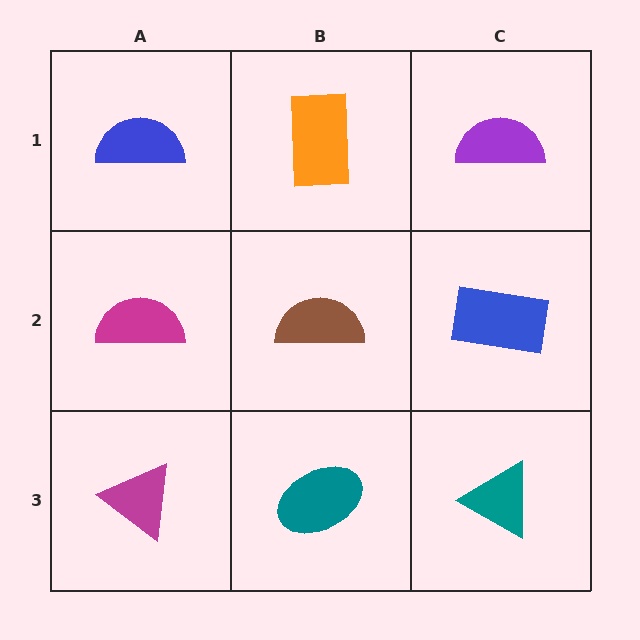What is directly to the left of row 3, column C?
A teal ellipse.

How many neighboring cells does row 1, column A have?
2.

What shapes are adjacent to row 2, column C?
A purple semicircle (row 1, column C), a teal triangle (row 3, column C), a brown semicircle (row 2, column B).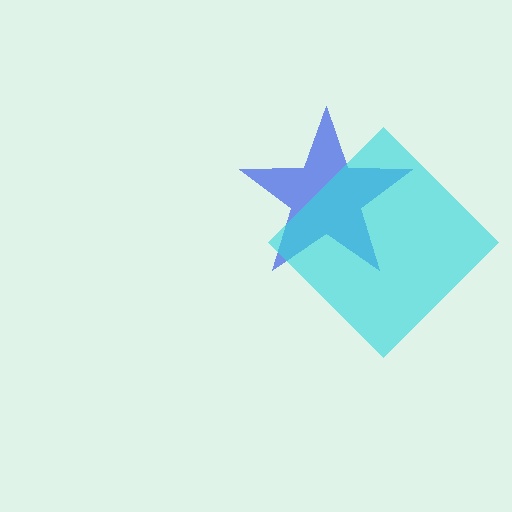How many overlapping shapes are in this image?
There are 2 overlapping shapes in the image.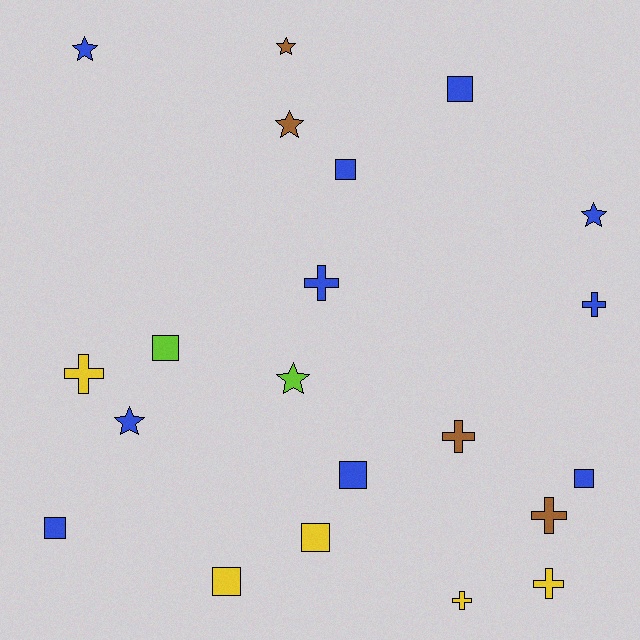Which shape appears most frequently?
Square, with 8 objects.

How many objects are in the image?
There are 21 objects.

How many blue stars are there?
There are 3 blue stars.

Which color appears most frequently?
Blue, with 10 objects.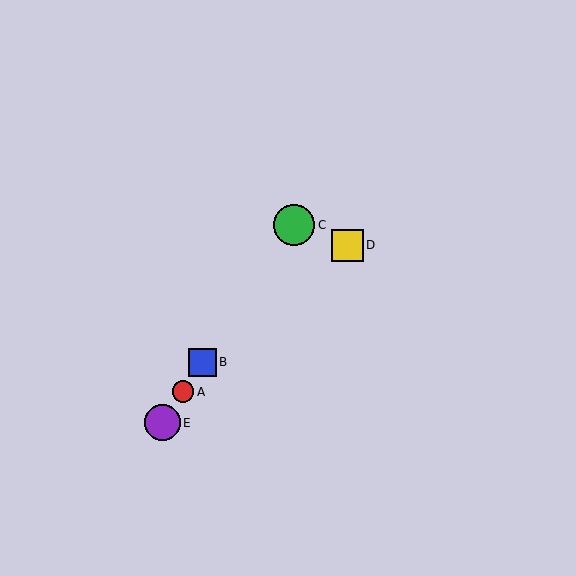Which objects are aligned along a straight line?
Objects A, B, C, E are aligned along a straight line.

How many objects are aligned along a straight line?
4 objects (A, B, C, E) are aligned along a straight line.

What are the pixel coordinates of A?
Object A is at (183, 392).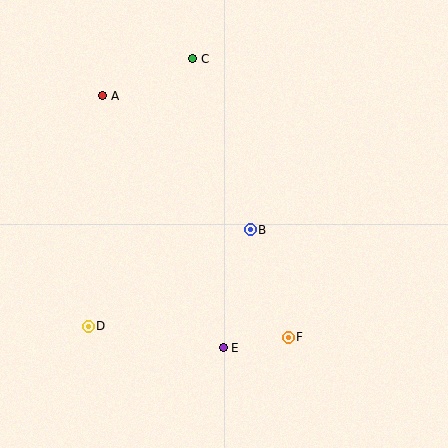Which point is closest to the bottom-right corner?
Point F is closest to the bottom-right corner.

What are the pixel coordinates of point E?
Point E is at (223, 348).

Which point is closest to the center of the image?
Point B at (250, 230) is closest to the center.